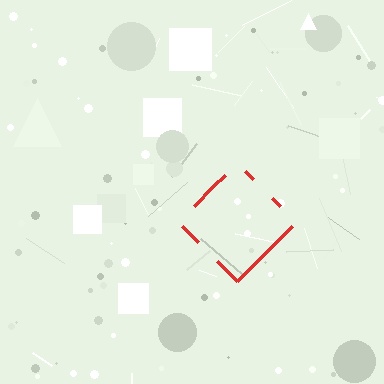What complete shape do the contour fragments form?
The contour fragments form a diamond.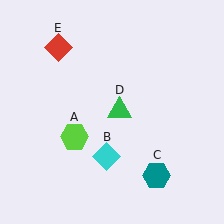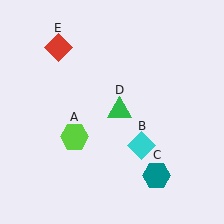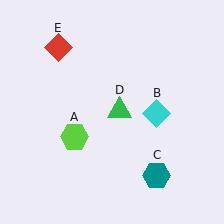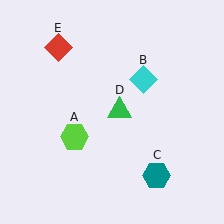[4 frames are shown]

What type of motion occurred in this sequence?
The cyan diamond (object B) rotated counterclockwise around the center of the scene.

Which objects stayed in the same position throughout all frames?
Lime hexagon (object A) and teal hexagon (object C) and green triangle (object D) and red diamond (object E) remained stationary.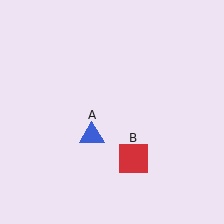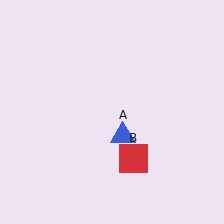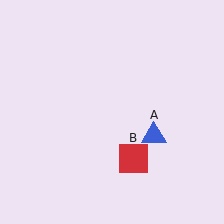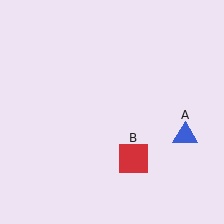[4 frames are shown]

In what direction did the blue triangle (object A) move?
The blue triangle (object A) moved right.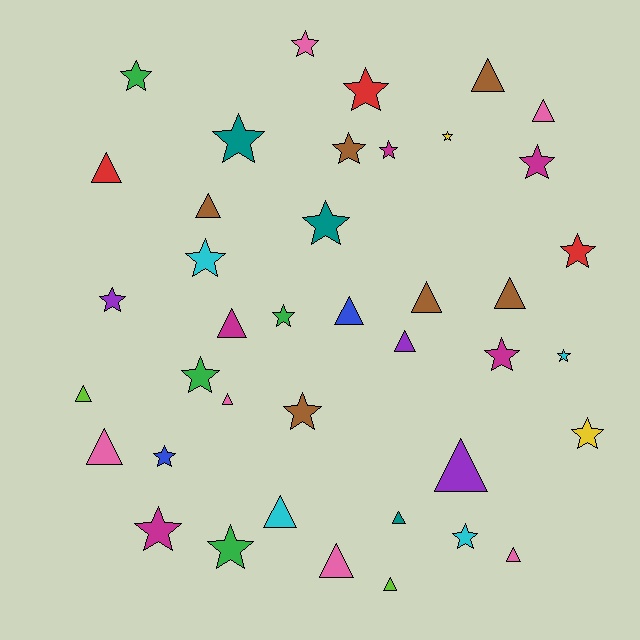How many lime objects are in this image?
There are 2 lime objects.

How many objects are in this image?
There are 40 objects.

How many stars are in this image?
There are 22 stars.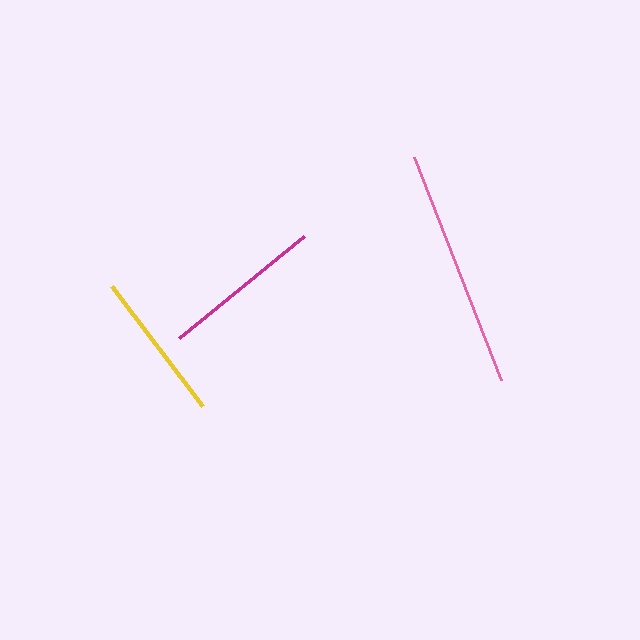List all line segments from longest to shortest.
From longest to shortest: pink, magenta, yellow.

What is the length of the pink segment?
The pink segment is approximately 239 pixels long.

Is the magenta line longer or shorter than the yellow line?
The magenta line is longer than the yellow line.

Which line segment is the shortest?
The yellow line is the shortest at approximately 150 pixels.